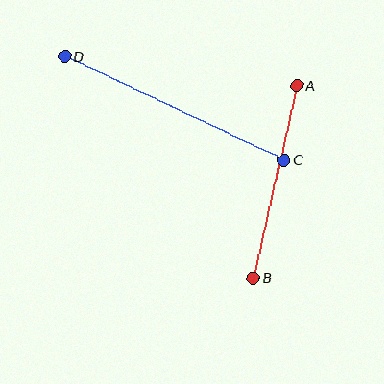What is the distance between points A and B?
The distance is approximately 198 pixels.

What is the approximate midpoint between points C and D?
The midpoint is at approximately (174, 108) pixels.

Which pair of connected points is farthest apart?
Points C and D are farthest apart.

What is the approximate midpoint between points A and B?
The midpoint is at approximately (275, 182) pixels.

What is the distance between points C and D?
The distance is approximately 243 pixels.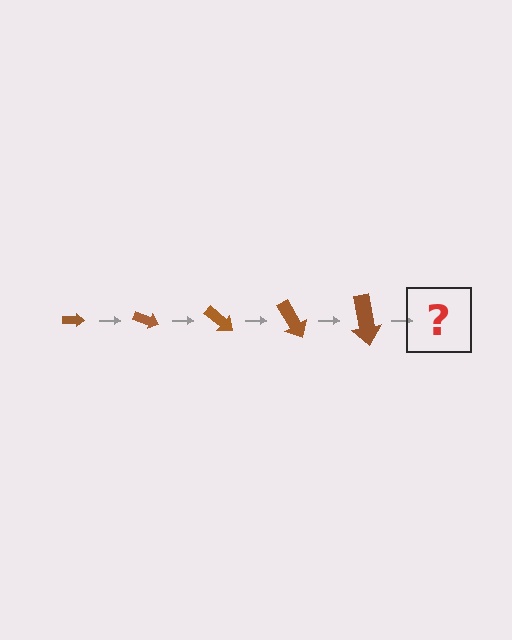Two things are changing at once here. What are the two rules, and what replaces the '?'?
The two rules are that the arrow grows larger each step and it rotates 20 degrees each step. The '?' should be an arrow, larger than the previous one and rotated 100 degrees from the start.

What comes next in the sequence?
The next element should be an arrow, larger than the previous one and rotated 100 degrees from the start.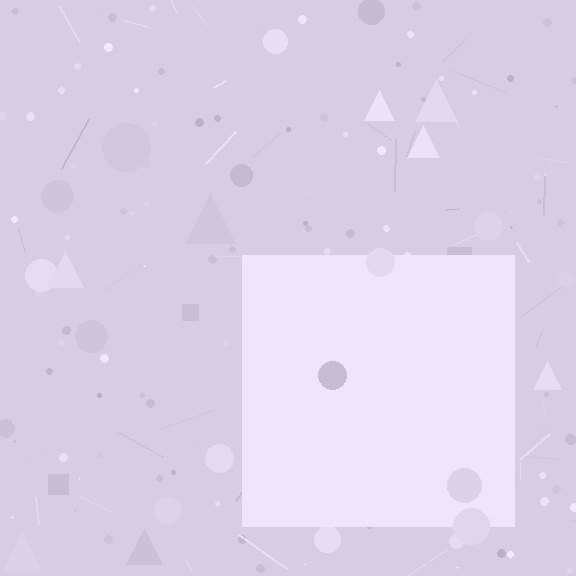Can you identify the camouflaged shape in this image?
The camouflaged shape is a square.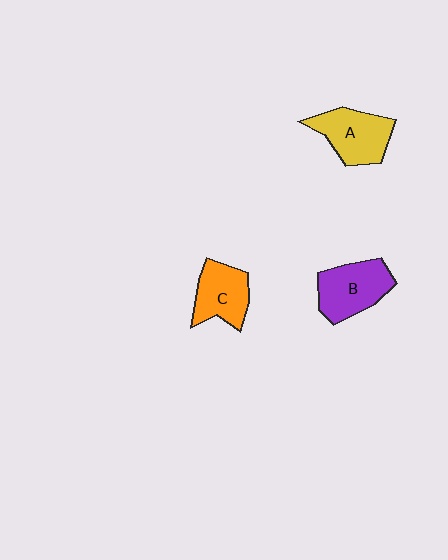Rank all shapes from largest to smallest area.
From largest to smallest: B (purple), A (yellow), C (orange).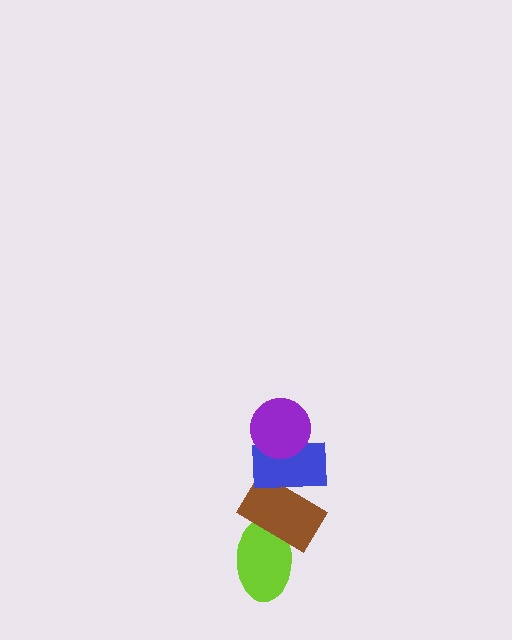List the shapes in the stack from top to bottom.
From top to bottom: the purple circle, the blue rectangle, the brown rectangle, the lime ellipse.